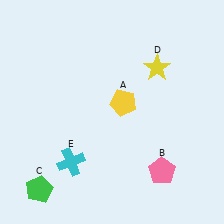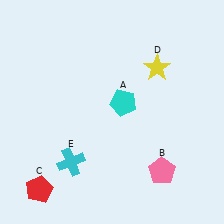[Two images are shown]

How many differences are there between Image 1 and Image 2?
There are 2 differences between the two images.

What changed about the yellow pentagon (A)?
In Image 1, A is yellow. In Image 2, it changed to cyan.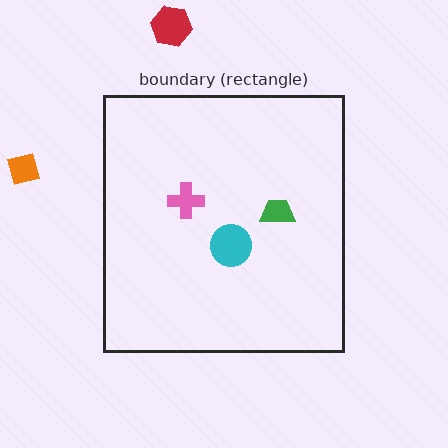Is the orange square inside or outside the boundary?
Outside.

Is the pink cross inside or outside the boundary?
Inside.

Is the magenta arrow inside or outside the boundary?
Outside.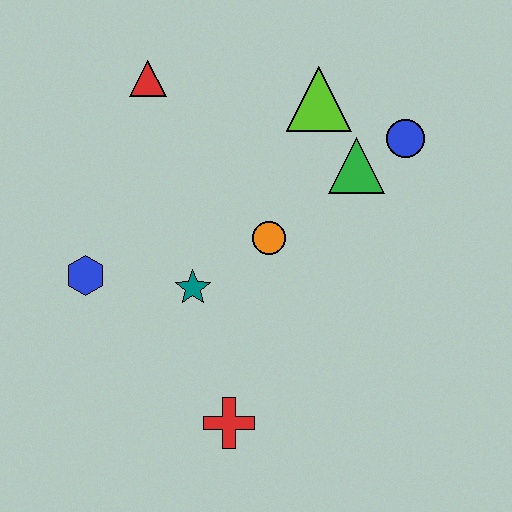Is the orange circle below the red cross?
No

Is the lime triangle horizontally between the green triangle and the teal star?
Yes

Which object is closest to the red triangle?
The lime triangle is closest to the red triangle.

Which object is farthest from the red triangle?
The red cross is farthest from the red triangle.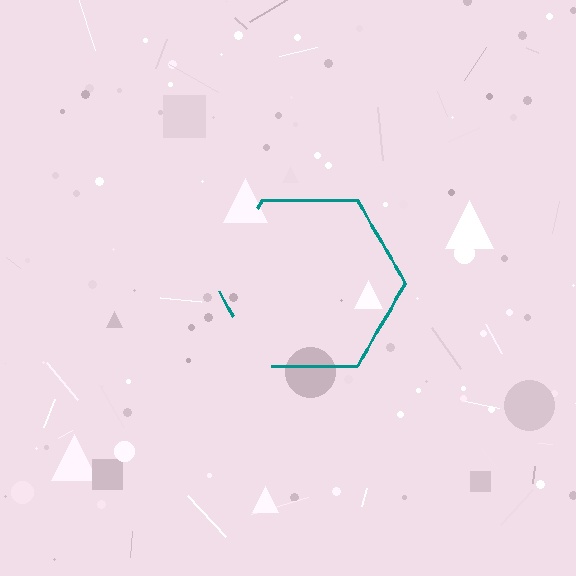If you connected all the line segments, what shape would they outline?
They would outline a hexagon.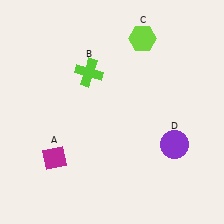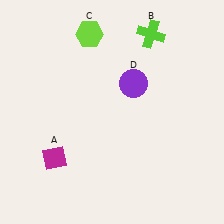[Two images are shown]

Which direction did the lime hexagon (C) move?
The lime hexagon (C) moved left.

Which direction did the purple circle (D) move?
The purple circle (D) moved up.